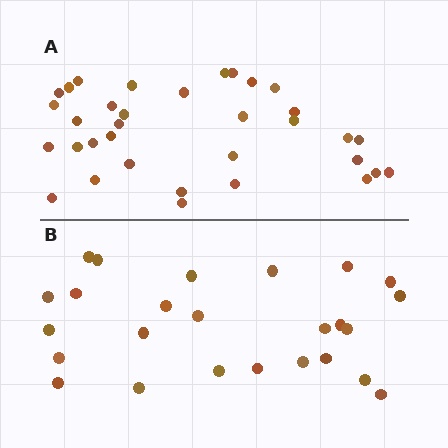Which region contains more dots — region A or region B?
Region A (the top region) has more dots.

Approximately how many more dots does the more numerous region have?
Region A has roughly 8 or so more dots than region B.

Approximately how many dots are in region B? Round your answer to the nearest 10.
About 20 dots. (The exact count is 25, which rounds to 20.)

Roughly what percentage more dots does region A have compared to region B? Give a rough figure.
About 35% more.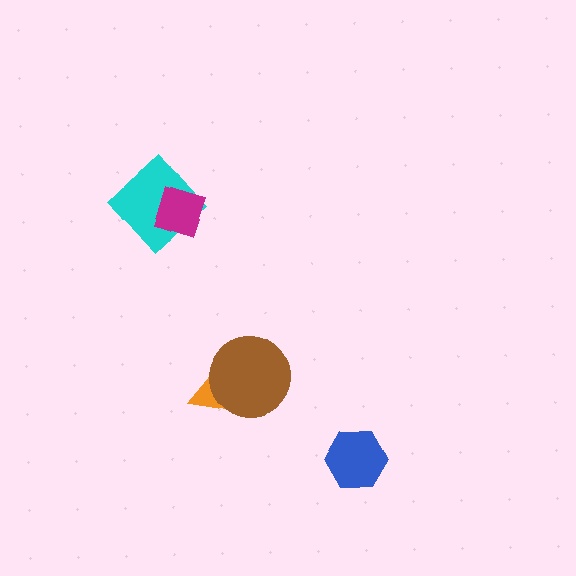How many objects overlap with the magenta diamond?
1 object overlaps with the magenta diamond.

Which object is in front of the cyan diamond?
The magenta diamond is in front of the cyan diamond.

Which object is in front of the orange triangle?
The brown circle is in front of the orange triangle.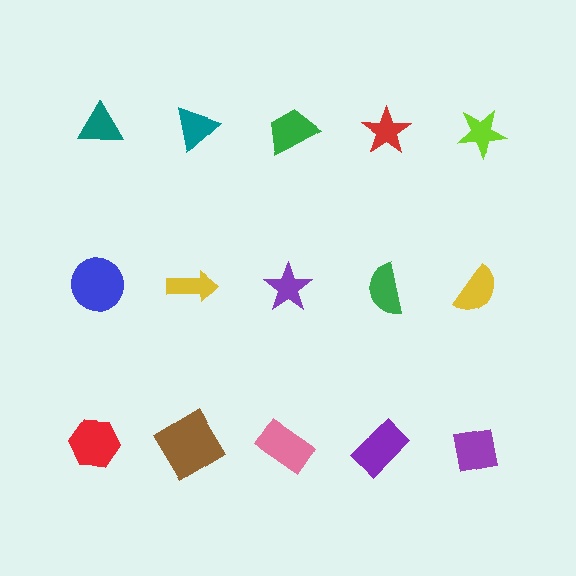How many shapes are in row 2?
5 shapes.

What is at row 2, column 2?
A yellow arrow.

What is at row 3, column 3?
A pink rectangle.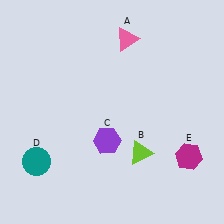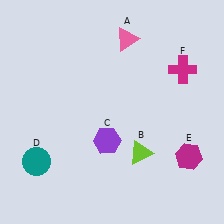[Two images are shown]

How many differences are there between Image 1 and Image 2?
There is 1 difference between the two images.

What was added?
A magenta cross (F) was added in Image 2.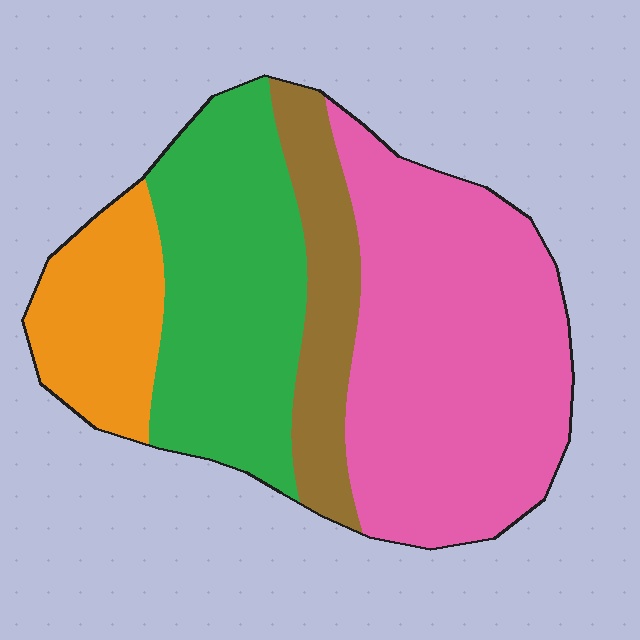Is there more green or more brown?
Green.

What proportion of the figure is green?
Green covers 29% of the figure.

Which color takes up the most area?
Pink, at roughly 45%.